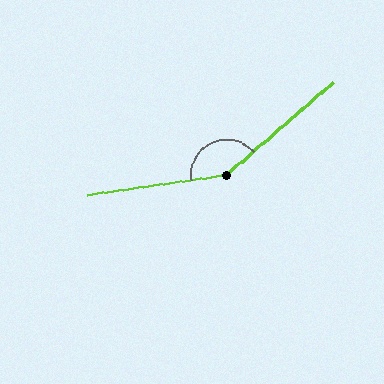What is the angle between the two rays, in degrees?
Approximately 147 degrees.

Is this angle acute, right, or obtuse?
It is obtuse.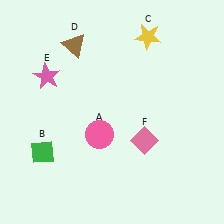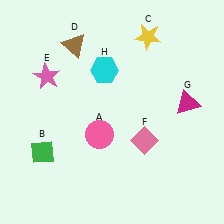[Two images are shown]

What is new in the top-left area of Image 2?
A cyan hexagon (H) was added in the top-left area of Image 2.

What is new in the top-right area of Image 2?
A magenta triangle (G) was added in the top-right area of Image 2.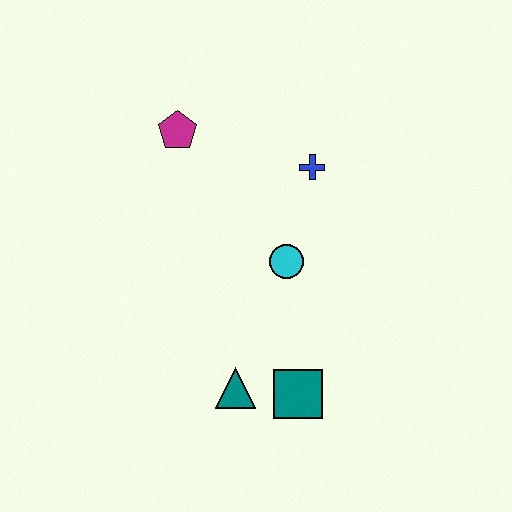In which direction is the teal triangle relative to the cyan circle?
The teal triangle is below the cyan circle.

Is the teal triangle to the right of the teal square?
No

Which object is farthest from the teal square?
The magenta pentagon is farthest from the teal square.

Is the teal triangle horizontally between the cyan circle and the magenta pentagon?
Yes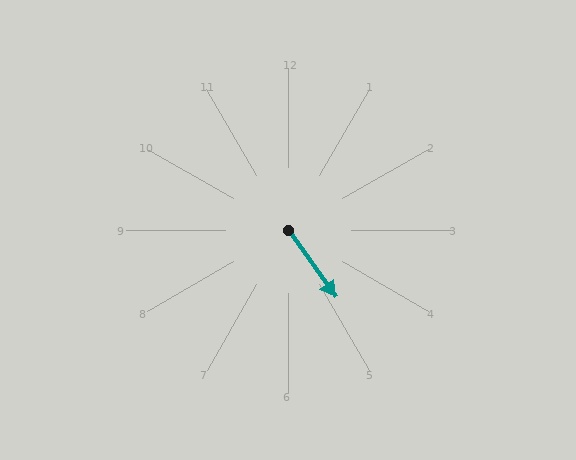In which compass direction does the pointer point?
Southeast.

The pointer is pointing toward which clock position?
Roughly 5 o'clock.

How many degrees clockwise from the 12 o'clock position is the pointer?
Approximately 145 degrees.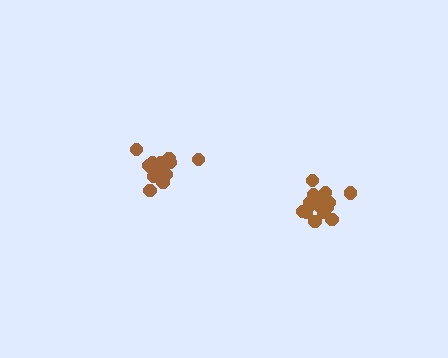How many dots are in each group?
Group 1: 19 dots, Group 2: 15 dots (34 total).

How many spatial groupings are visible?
There are 2 spatial groupings.